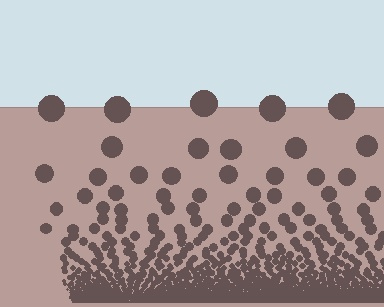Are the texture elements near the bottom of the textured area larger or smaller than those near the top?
Smaller. The gradient is inverted — elements near the bottom are smaller and denser.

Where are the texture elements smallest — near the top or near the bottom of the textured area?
Near the bottom.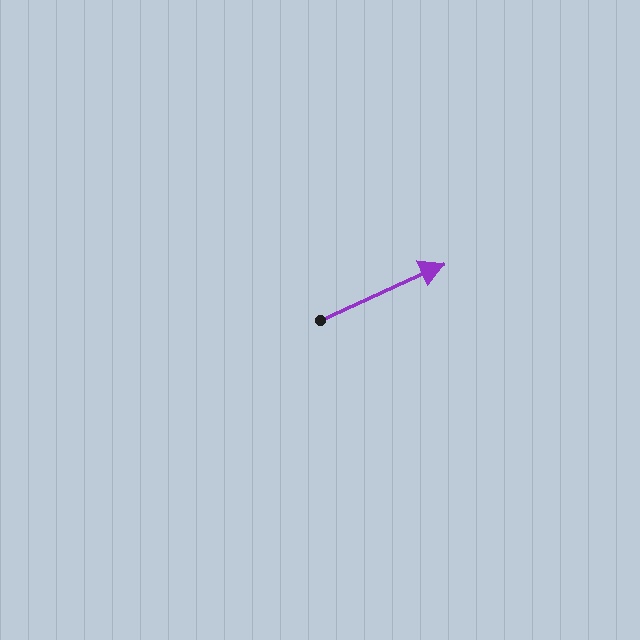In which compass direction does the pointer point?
Northeast.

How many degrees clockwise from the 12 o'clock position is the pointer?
Approximately 65 degrees.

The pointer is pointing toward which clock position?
Roughly 2 o'clock.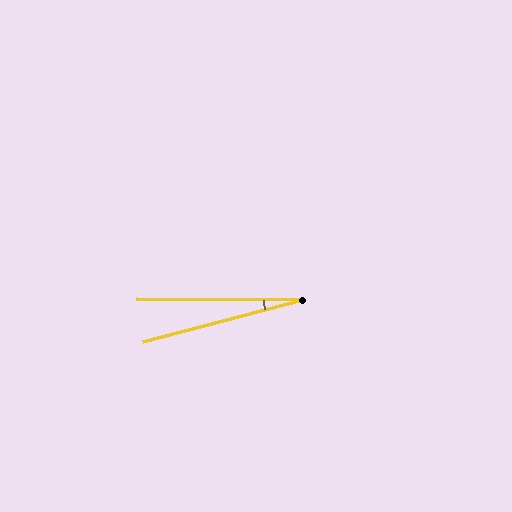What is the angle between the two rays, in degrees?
Approximately 15 degrees.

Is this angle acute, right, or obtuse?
It is acute.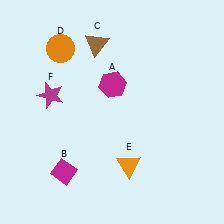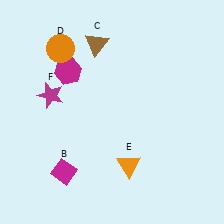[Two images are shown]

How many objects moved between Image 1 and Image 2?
1 object moved between the two images.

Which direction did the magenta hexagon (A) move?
The magenta hexagon (A) moved left.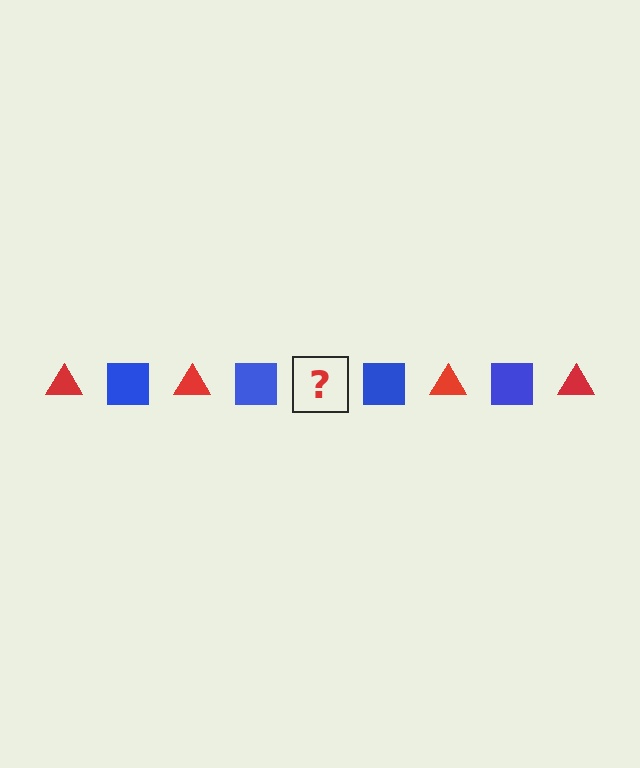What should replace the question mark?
The question mark should be replaced with a red triangle.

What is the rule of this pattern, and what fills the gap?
The rule is that the pattern alternates between red triangle and blue square. The gap should be filled with a red triangle.